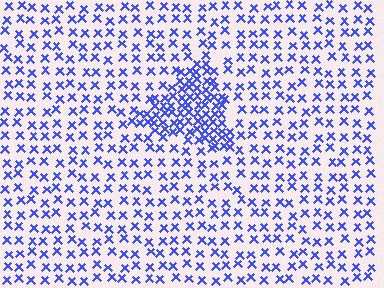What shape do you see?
I see a triangle.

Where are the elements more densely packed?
The elements are more densely packed inside the triangle boundary.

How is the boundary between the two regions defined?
The boundary is defined by a change in element density (approximately 2.4x ratio). All elements are the same color, size, and shape.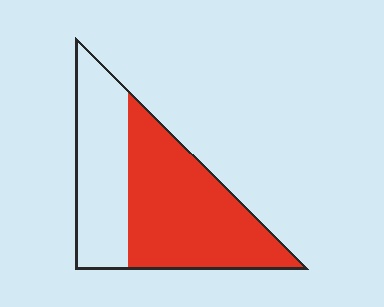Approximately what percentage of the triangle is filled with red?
Approximately 60%.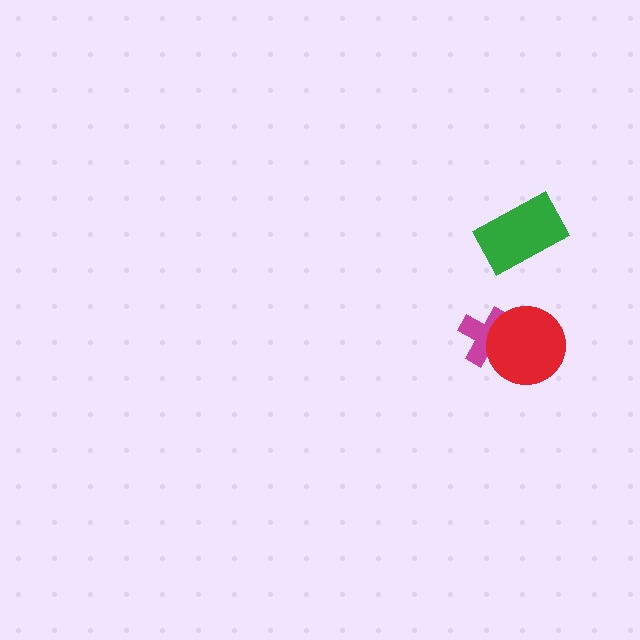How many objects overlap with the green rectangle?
0 objects overlap with the green rectangle.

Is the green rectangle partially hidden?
No, no other shape covers it.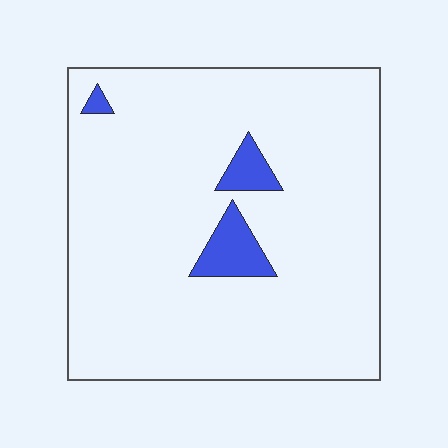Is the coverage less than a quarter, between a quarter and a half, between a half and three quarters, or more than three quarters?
Less than a quarter.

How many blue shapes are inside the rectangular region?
3.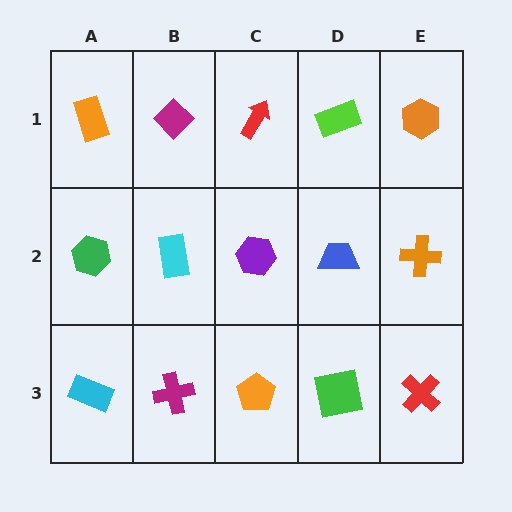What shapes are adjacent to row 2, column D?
A lime rectangle (row 1, column D), a green square (row 3, column D), a purple hexagon (row 2, column C), an orange cross (row 2, column E).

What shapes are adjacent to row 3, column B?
A cyan rectangle (row 2, column B), a cyan rectangle (row 3, column A), an orange pentagon (row 3, column C).